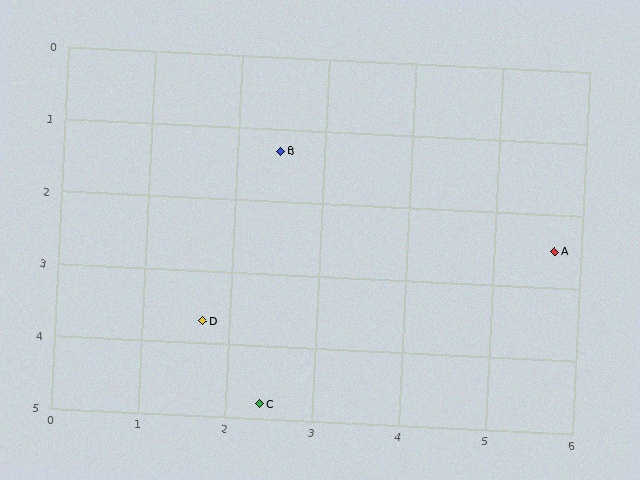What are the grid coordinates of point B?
Point B is at approximately (2.5, 1.3).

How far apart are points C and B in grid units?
Points C and B are about 3.5 grid units apart.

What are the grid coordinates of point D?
Point D is at approximately (1.7, 3.7).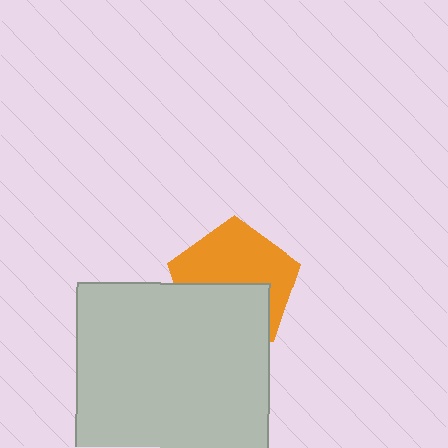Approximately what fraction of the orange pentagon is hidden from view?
Roughly 44% of the orange pentagon is hidden behind the light gray rectangle.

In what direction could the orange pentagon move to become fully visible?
The orange pentagon could move up. That would shift it out from behind the light gray rectangle entirely.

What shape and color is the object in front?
The object in front is a light gray rectangle.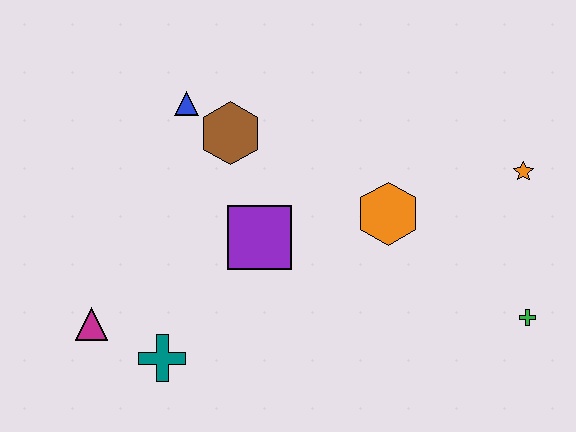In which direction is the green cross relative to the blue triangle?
The green cross is to the right of the blue triangle.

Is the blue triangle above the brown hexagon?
Yes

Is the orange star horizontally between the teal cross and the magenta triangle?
No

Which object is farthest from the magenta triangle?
The orange star is farthest from the magenta triangle.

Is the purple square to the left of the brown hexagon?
No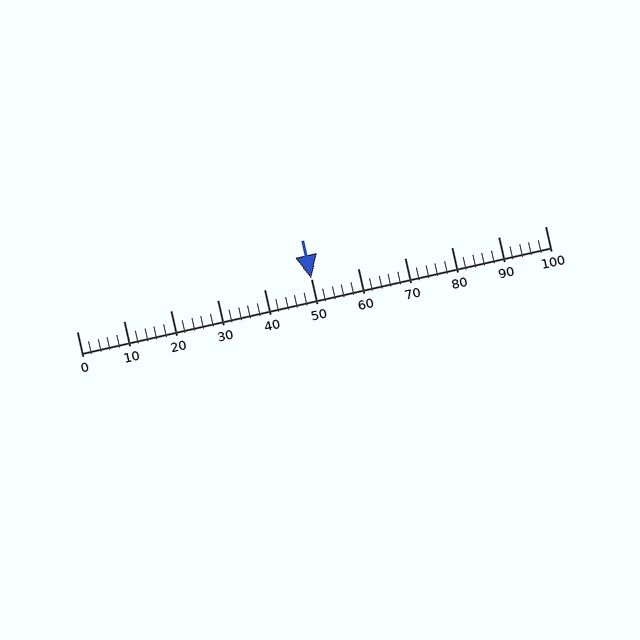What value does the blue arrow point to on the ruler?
The blue arrow points to approximately 50.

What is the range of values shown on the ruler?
The ruler shows values from 0 to 100.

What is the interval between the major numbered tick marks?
The major tick marks are spaced 10 units apart.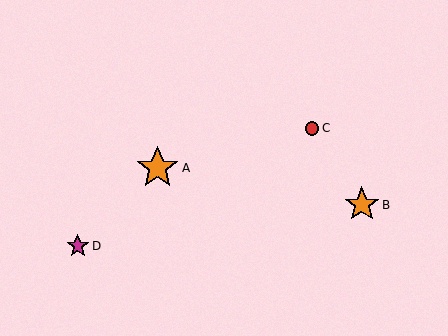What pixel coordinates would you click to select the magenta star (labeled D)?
Click at (78, 246) to select the magenta star D.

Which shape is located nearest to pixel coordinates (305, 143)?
The red circle (labeled C) at (312, 128) is nearest to that location.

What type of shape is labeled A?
Shape A is an orange star.